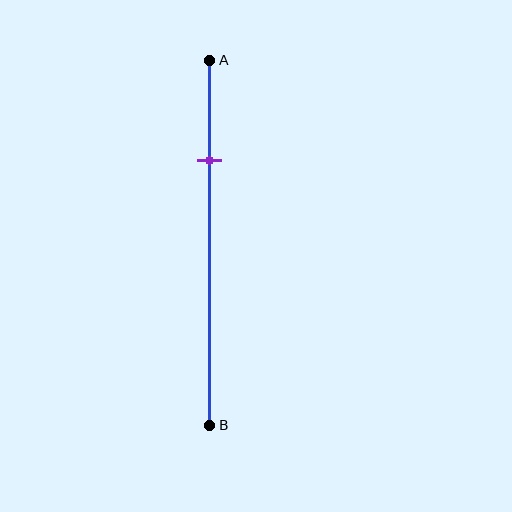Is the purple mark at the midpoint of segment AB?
No, the mark is at about 25% from A, not at the 50% midpoint.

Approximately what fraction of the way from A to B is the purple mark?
The purple mark is approximately 25% of the way from A to B.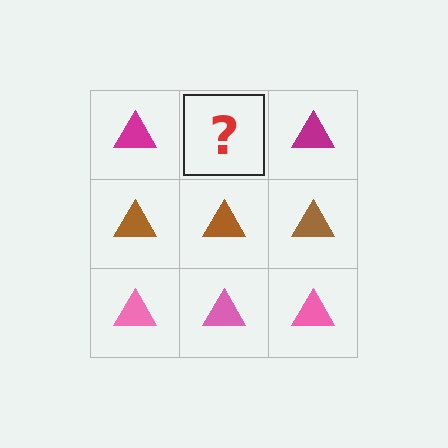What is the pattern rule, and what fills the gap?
The rule is that each row has a consistent color. The gap should be filled with a magenta triangle.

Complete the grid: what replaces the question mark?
The question mark should be replaced with a magenta triangle.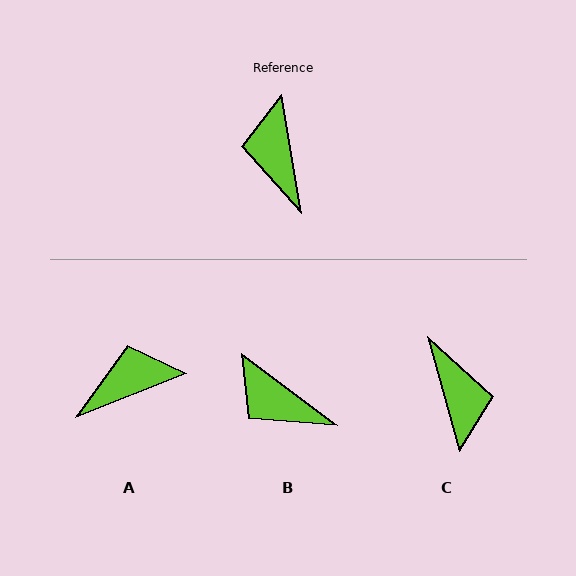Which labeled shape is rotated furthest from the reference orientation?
C, about 173 degrees away.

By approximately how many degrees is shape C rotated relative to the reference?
Approximately 173 degrees clockwise.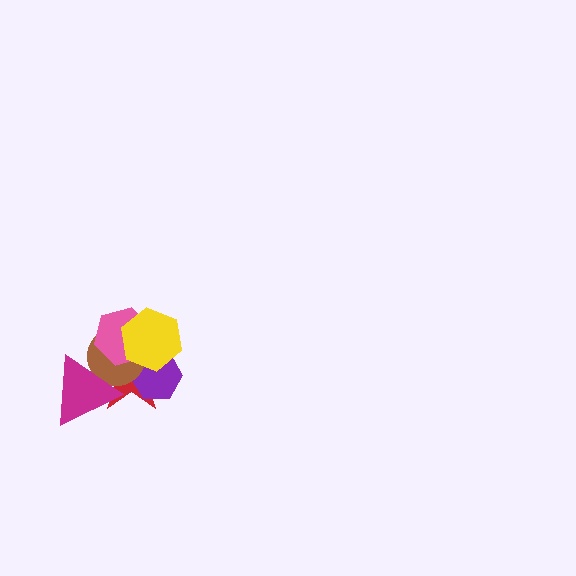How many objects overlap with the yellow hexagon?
4 objects overlap with the yellow hexagon.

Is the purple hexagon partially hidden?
Yes, it is partially covered by another shape.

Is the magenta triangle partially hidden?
No, no other shape covers it.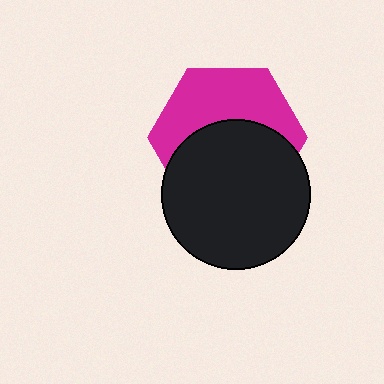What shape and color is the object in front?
The object in front is a black circle.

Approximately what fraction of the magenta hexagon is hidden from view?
Roughly 53% of the magenta hexagon is hidden behind the black circle.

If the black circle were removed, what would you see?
You would see the complete magenta hexagon.